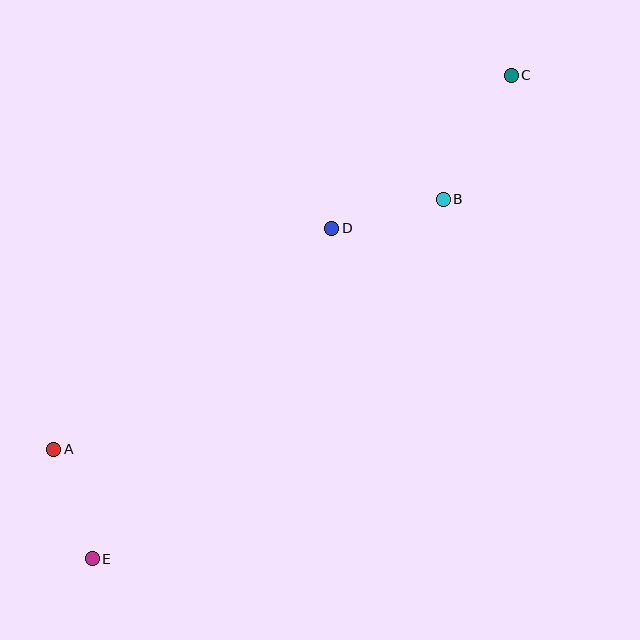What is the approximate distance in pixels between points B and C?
The distance between B and C is approximately 141 pixels.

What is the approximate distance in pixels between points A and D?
The distance between A and D is approximately 355 pixels.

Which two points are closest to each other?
Points B and D are closest to each other.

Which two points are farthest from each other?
Points C and E are farthest from each other.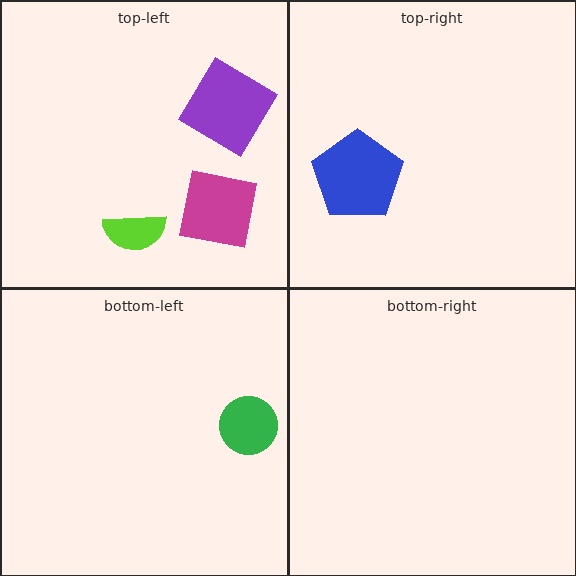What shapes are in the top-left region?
The lime semicircle, the magenta square, the purple diamond.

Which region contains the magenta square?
The top-left region.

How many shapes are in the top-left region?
3.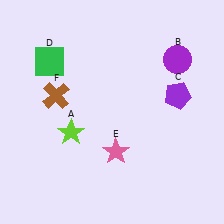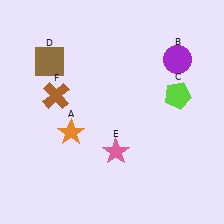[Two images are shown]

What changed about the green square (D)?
In Image 1, D is green. In Image 2, it changed to brown.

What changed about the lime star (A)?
In Image 1, A is lime. In Image 2, it changed to orange.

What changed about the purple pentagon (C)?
In Image 1, C is purple. In Image 2, it changed to lime.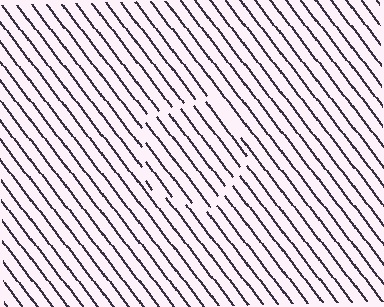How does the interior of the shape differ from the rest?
The interior of the shape contains the same grating, shifted by half a period — the contour is defined by the phase discontinuity where line-ends from the inner and outer gratings abut.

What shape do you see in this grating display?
An illusory pentagon. The interior of the shape contains the same grating, shifted by half a period — the contour is defined by the phase discontinuity where line-ends from the inner and outer gratings abut.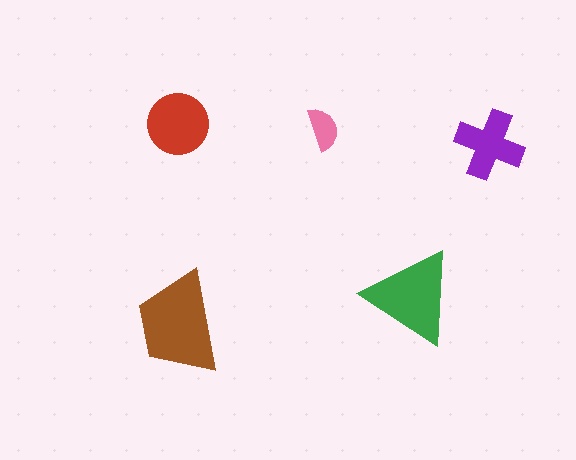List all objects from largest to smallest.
The brown trapezoid, the green triangle, the red circle, the purple cross, the pink semicircle.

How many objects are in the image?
There are 5 objects in the image.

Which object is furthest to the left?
The brown trapezoid is leftmost.